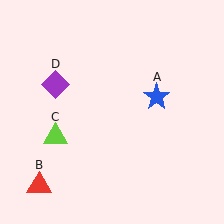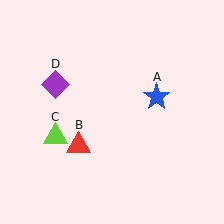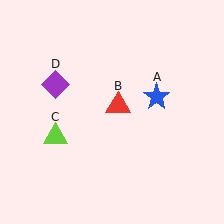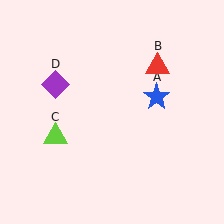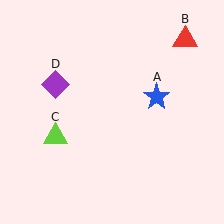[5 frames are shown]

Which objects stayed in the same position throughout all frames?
Blue star (object A) and lime triangle (object C) and purple diamond (object D) remained stationary.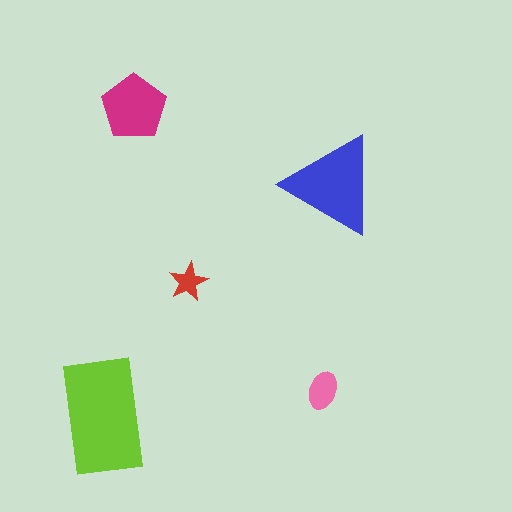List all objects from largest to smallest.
The lime rectangle, the blue triangle, the magenta pentagon, the pink ellipse, the red star.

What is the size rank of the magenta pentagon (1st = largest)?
3rd.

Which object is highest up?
The magenta pentagon is topmost.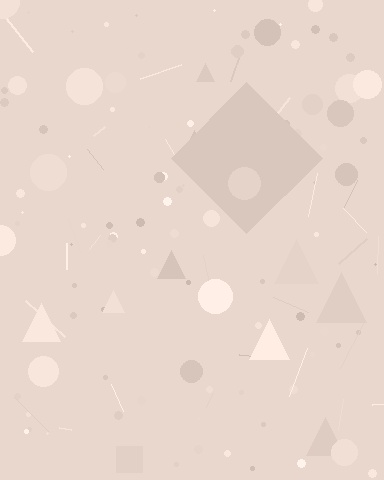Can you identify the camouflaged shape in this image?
The camouflaged shape is a diamond.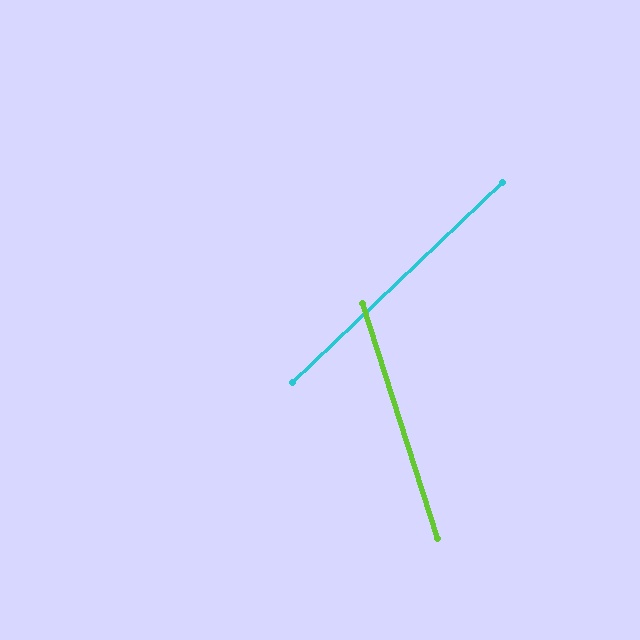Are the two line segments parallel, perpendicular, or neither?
Neither parallel nor perpendicular — they differ by about 64°.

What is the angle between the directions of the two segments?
Approximately 64 degrees.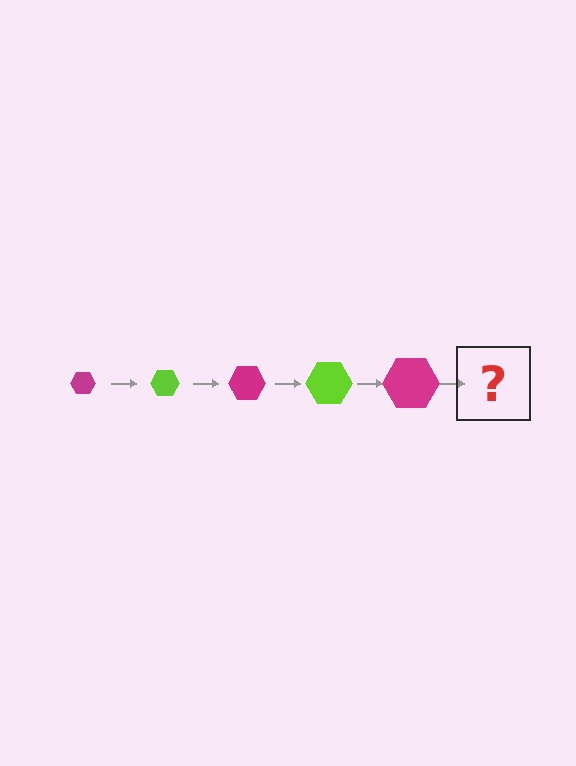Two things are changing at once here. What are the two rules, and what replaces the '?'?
The two rules are that the hexagon grows larger each step and the color cycles through magenta and lime. The '?' should be a lime hexagon, larger than the previous one.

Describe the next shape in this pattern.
It should be a lime hexagon, larger than the previous one.